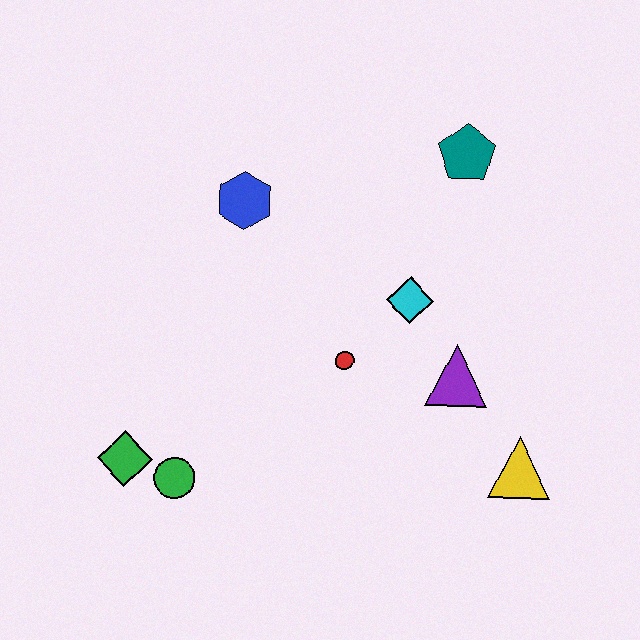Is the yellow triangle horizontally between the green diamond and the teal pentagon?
No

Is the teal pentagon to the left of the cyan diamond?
No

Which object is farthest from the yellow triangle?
The green diamond is farthest from the yellow triangle.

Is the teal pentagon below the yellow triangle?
No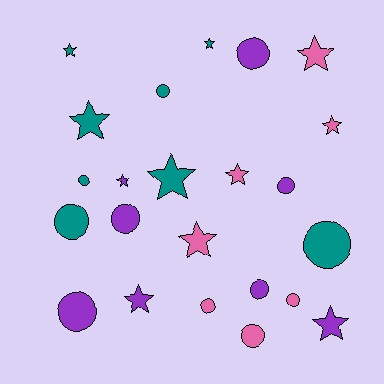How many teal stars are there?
There are 4 teal stars.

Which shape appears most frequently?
Circle, with 12 objects.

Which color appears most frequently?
Purple, with 8 objects.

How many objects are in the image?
There are 23 objects.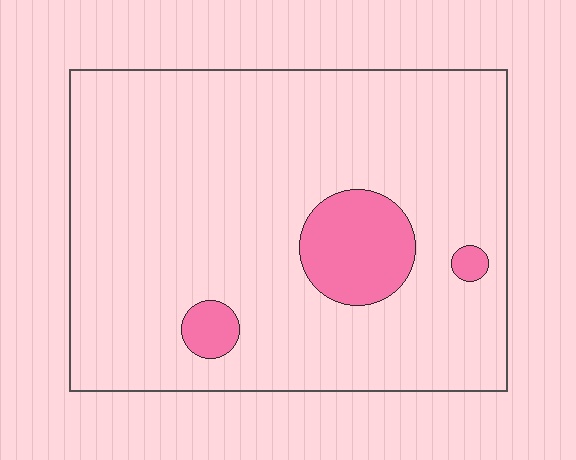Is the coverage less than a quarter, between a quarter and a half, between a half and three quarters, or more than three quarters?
Less than a quarter.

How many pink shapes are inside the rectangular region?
3.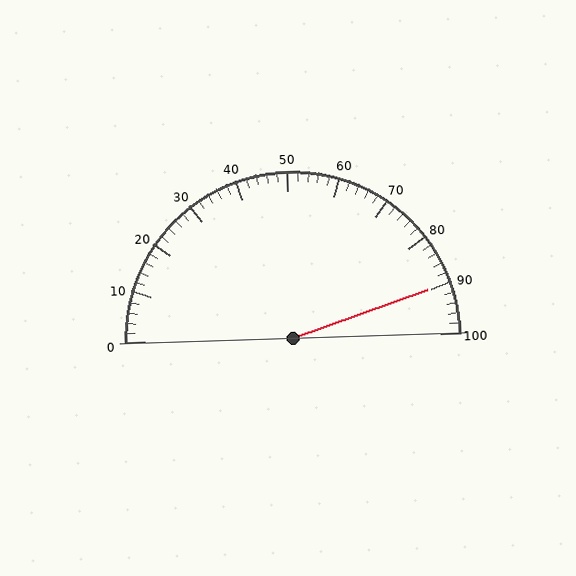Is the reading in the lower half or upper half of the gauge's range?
The reading is in the upper half of the range (0 to 100).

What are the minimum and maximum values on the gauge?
The gauge ranges from 0 to 100.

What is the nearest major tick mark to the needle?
The nearest major tick mark is 90.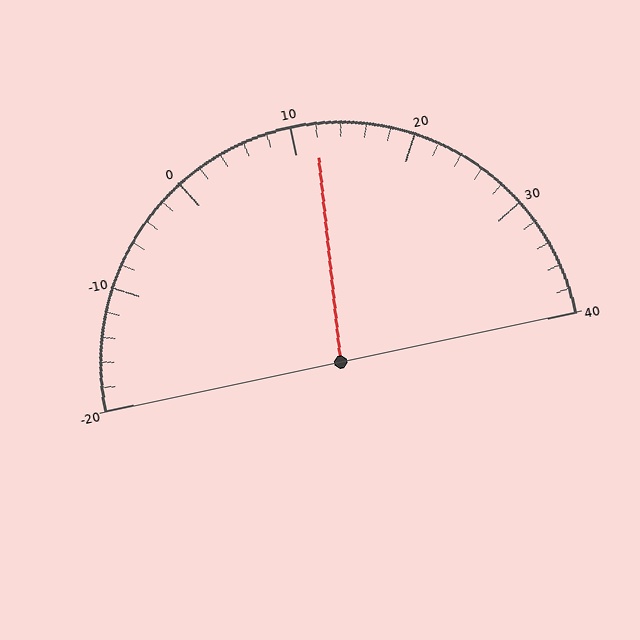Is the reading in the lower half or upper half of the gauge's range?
The reading is in the upper half of the range (-20 to 40).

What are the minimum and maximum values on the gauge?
The gauge ranges from -20 to 40.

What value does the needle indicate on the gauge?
The needle indicates approximately 12.